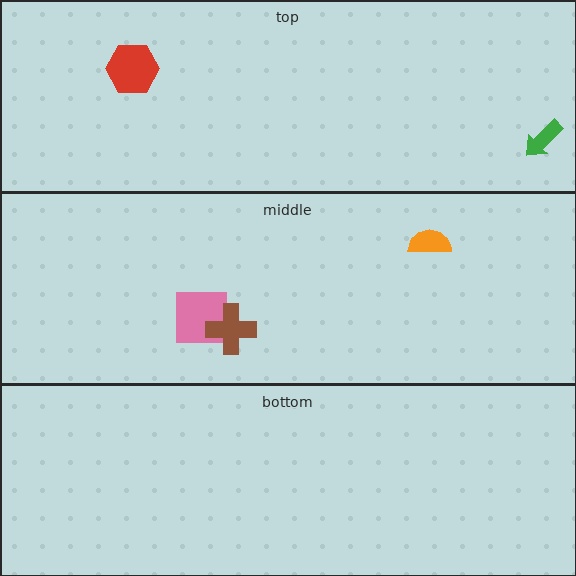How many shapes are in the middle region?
3.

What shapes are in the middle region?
The pink square, the brown cross, the orange semicircle.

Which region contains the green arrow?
The top region.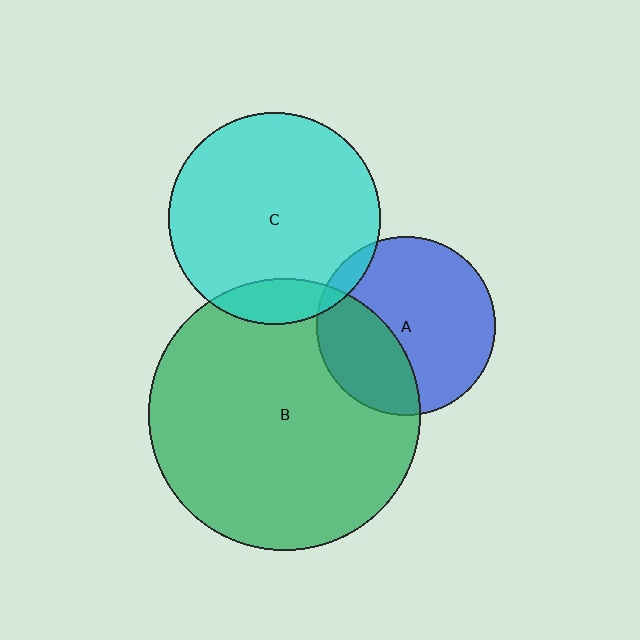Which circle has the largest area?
Circle B (green).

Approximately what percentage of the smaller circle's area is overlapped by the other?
Approximately 5%.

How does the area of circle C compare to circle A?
Approximately 1.4 times.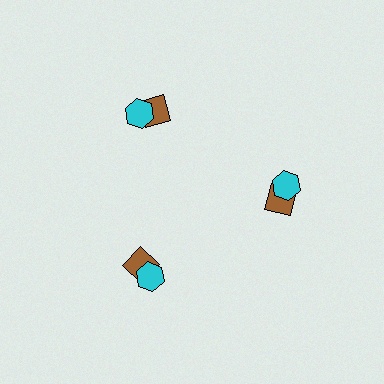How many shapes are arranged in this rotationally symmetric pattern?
There are 6 shapes, arranged in 3 groups of 2.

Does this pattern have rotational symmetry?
Yes, this pattern has 3-fold rotational symmetry. It looks the same after rotating 120 degrees around the center.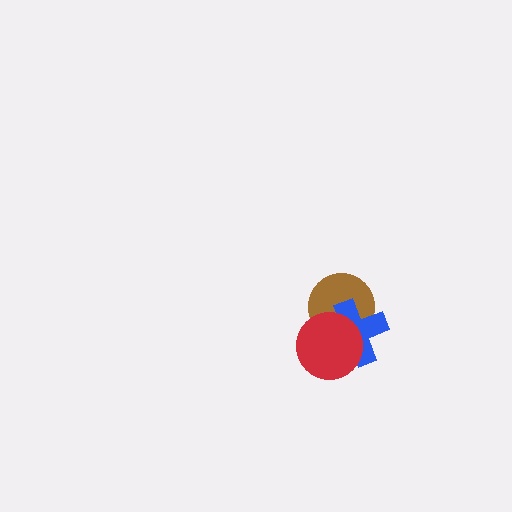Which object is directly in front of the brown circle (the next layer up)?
The blue cross is directly in front of the brown circle.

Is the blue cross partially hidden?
Yes, it is partially covered by another shape.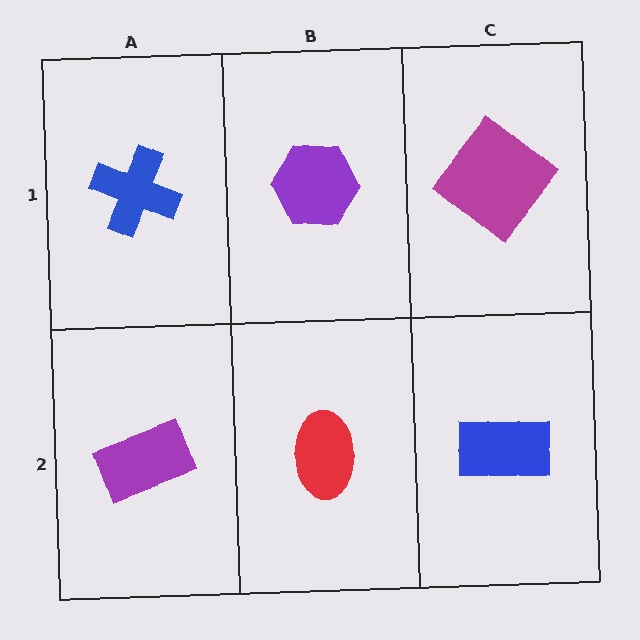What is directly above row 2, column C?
A magenta diamond.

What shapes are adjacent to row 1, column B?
A red ellipse (row 2, column B), a blue cross (row 1, column A), a magenta diamond (row 1, column C).